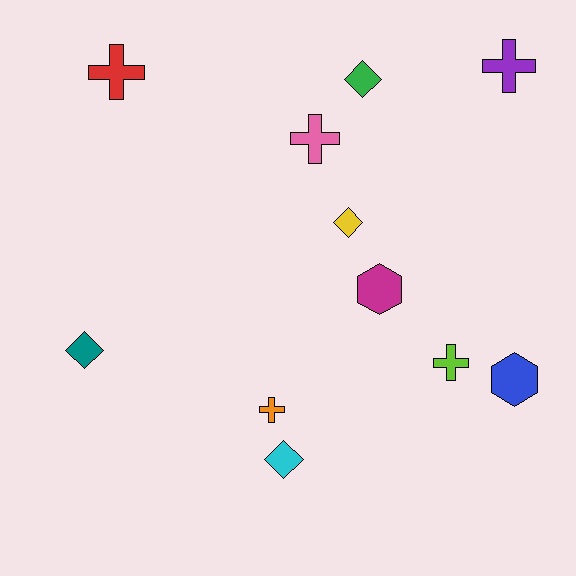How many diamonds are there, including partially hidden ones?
There are 4 diamonds.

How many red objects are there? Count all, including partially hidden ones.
There is 1 red object.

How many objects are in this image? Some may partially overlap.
There are 11 objects.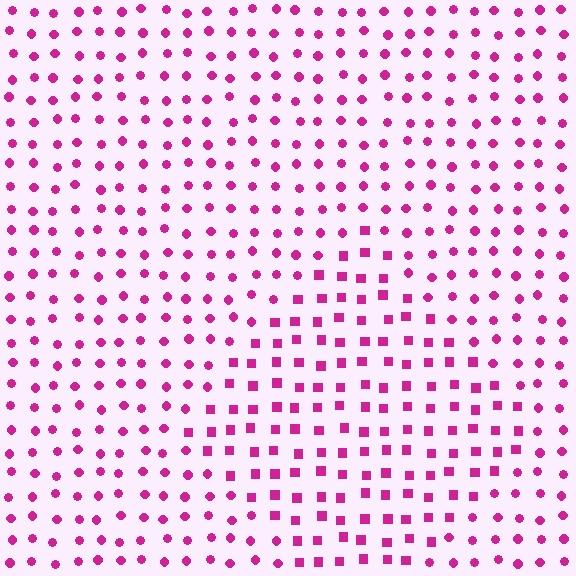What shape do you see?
I see a diamond.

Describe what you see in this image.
The image is filled with small magenta elements arranged in a uniform grid. A diamond-shaped region contains squares, while the surrounding area contains circles. The boundary is defined purely by the change in element shape.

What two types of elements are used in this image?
The image uses squares inside the diamond region and circles outside it.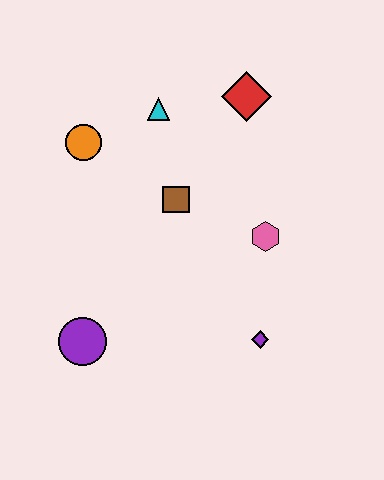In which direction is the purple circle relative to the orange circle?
The purple circle is below the orange circle.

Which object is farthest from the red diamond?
The purple circle is farthest from the red diamond.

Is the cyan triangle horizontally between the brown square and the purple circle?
Yes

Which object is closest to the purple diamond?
The pink hexagon is closest to the purple diamond.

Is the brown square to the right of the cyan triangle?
Yes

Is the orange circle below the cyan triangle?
Yes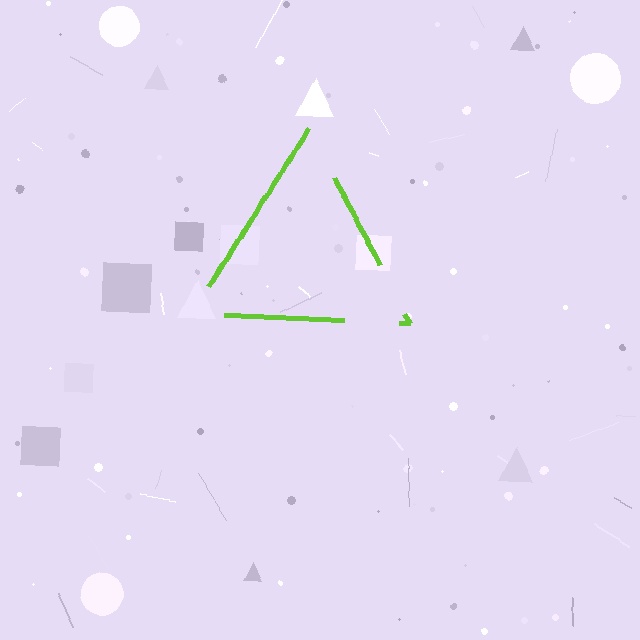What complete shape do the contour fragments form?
The contour fragments form a triangle.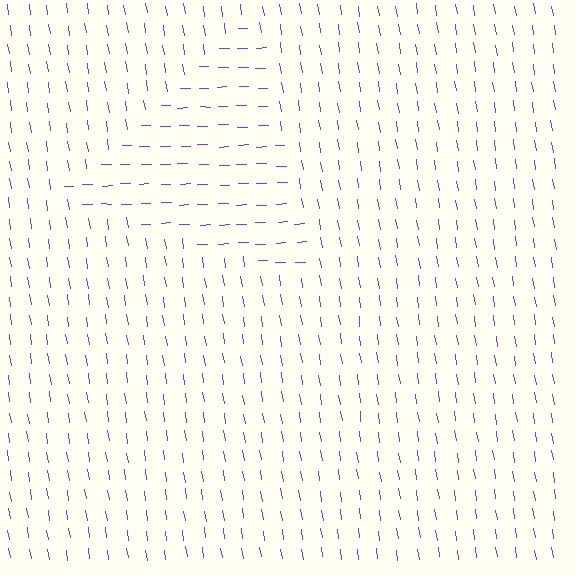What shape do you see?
I see a triangle.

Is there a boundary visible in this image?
Yes, there is a texture boundary formed by a change in line orientation.